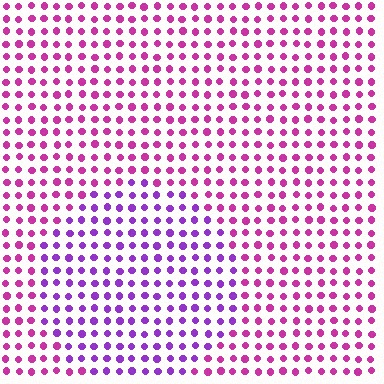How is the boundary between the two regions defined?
The boundary is defined purely by a slight shift in hue (about 37 degrees). Spacing, size, and orientation are identical on both sides.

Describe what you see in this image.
The image is filled with small magenta elements in a uniform arrangement. A circle-shaped region is visible where the elements are tinted to a slightly different hue, forming a subtle color boundary.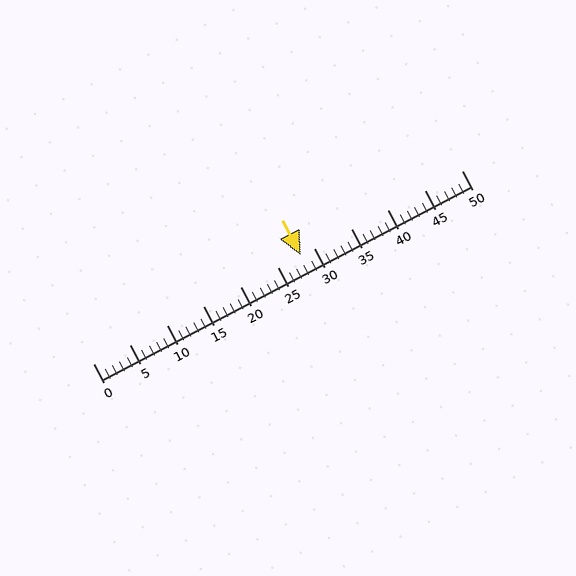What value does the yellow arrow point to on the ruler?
The yellow arrow points to approximately 28.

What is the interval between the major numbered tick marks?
The major tick marks are spaced 5 units apart.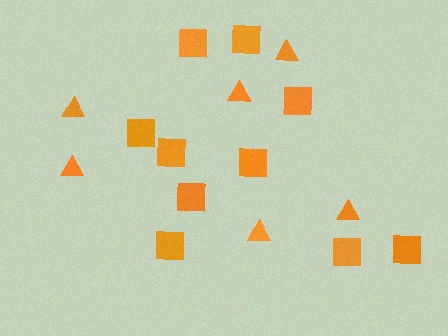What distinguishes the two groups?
There are 2 groups: one group of triangles (6) and one group of squares (10).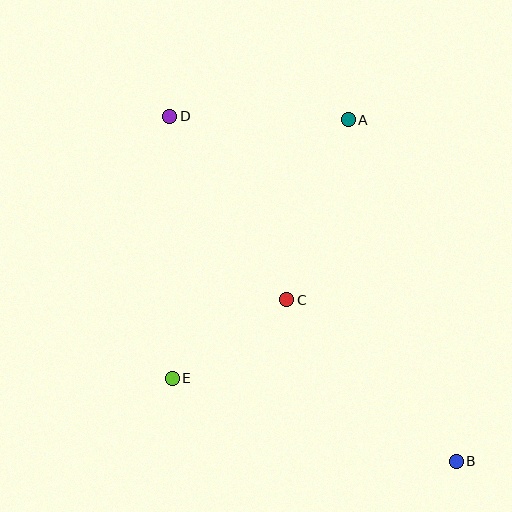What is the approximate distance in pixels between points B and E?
The distance between B and E is approximately 296 pixels.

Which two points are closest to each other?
Points C and E are closest to each other.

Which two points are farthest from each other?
Points B and D are farthest from each other.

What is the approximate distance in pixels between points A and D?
The distance between A and D is approximately 179 pixels.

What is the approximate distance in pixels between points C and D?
The distance between C and D is approximately 218 pixels.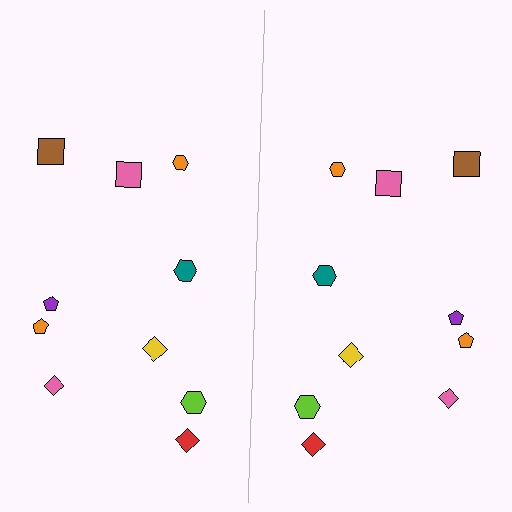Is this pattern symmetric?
Yes, this pattern has bilateral (reflection) symmetry.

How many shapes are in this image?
There are 20 shapes in this image.